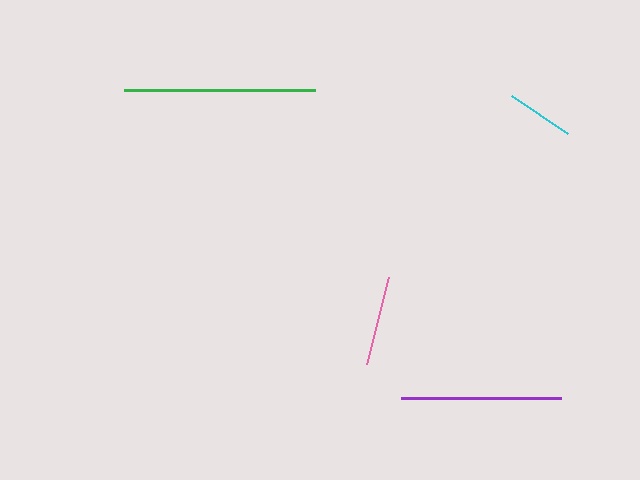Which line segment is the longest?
The green line is the longest at approximately 190 pixels.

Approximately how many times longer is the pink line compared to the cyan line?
The pink line is approximately 1.3 times the length of the cyan line.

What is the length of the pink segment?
The pink segment is approximately 90 pixels long.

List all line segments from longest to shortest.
From longest to shortest: green, purple, pink, cyan.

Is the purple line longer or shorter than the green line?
The green line is longer than the purple line.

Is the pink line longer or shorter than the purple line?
The purple line is longer than the pink line.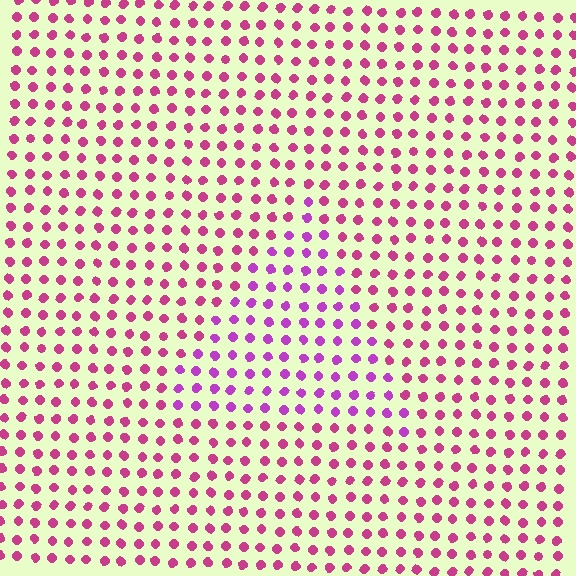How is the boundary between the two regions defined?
The boundary is defined purely by a slight shift in hue (about 31 degrees). Spacing, size, and orientation are identical on both sides.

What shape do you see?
I see a triangle.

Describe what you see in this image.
The image is filled with small magenta elements in a uniform arrangement. A triangle-shaped region is visible where the elements are tinted to a slightly different hue, forming a subtle color boundary.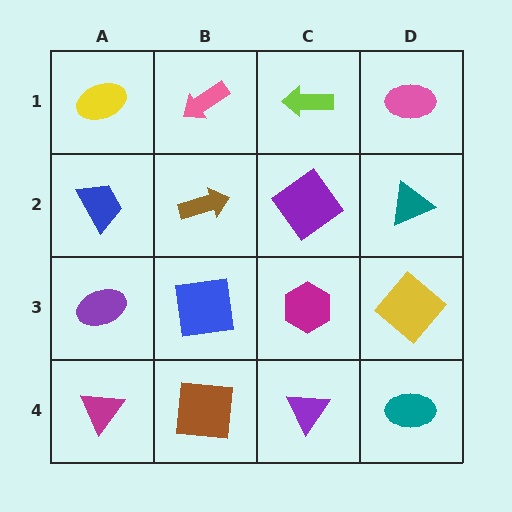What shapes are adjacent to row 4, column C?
A magenta hexagon (row 3, column C), a brown square (row 4, column B), a teal ellipse (row 4, column D).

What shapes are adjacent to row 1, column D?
A teal triangle (row 2, column D), a lime arrow (row 1, column C).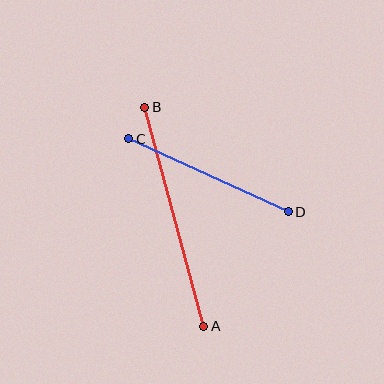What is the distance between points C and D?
The distance is approximately 176 pixels.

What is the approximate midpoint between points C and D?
The midpoint is at approximately (208, 175) pixels.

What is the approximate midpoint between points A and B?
The midpoint is at approximately (174, 217) pixels.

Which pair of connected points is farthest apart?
Points A and B are farthest apart.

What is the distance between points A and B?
The distance is approximately 227 pixels.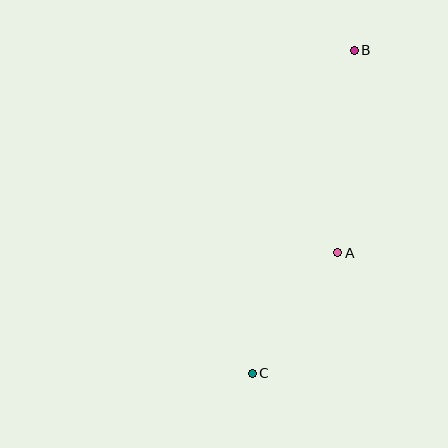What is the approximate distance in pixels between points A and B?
The distance between A and B is approximately 203 pixels.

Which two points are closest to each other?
Points A and C are closest to each other.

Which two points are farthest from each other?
Points B and C are farthest from each other.